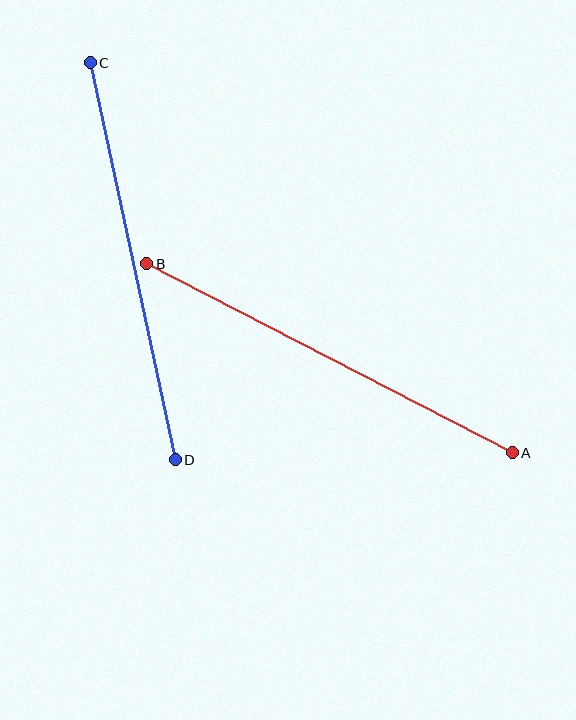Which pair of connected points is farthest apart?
Points A and B are farthest apart.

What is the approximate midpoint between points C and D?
The midpoint is at approximately (133, 261) pixels.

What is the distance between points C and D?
The distance is approximately 406 pixels.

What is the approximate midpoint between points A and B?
The midpoint is at approximately (330, 358) pixels.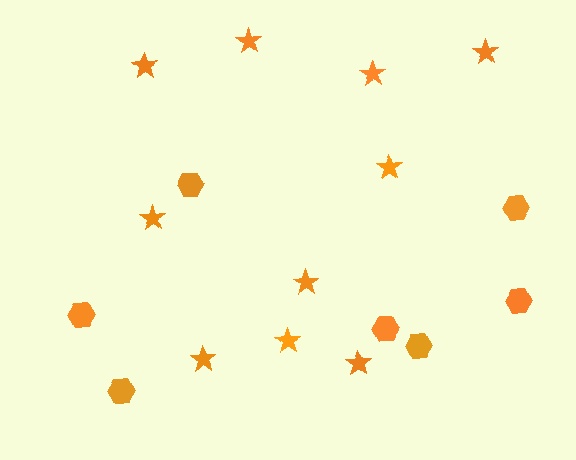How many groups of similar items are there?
There are 2 groups: one group of stars (10) and one group of hexagons (7).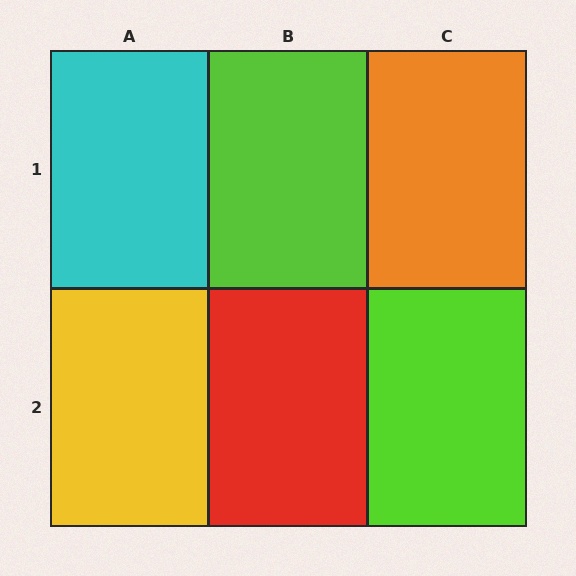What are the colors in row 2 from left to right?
Yellow, red, lime.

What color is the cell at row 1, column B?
Lime.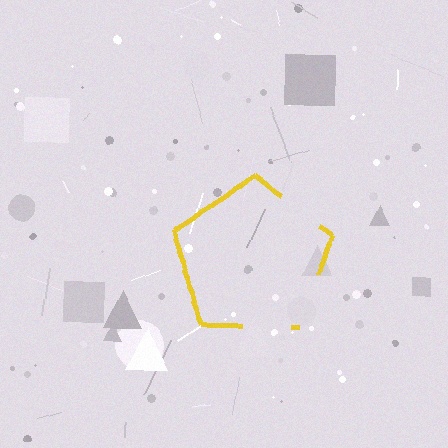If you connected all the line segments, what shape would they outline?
They would outline a pentagon.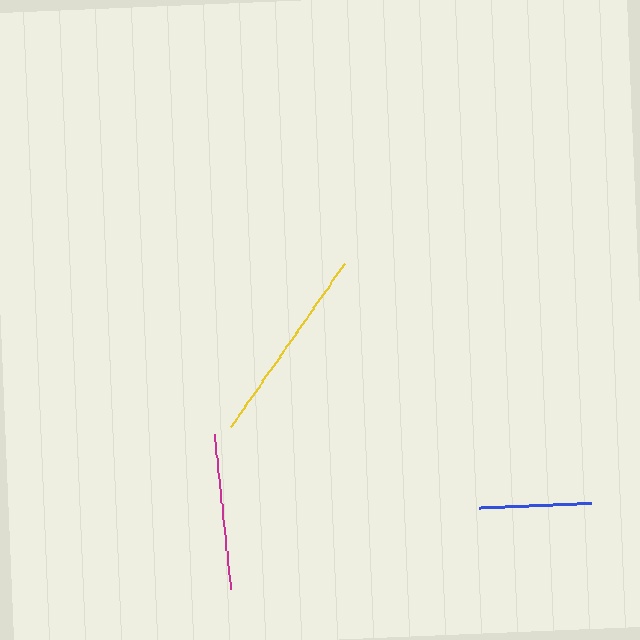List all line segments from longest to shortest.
From longest to shortest: yellow, magenta, blue.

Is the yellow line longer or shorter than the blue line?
The yellow line is longer than the blue line.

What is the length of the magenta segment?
The magenta segment is approximately 155 pixels long.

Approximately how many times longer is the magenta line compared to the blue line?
The magenta line is approximately 1.4 times the length of the blue line.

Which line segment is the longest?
The yellow line is the longest at approximately 198 pixels.